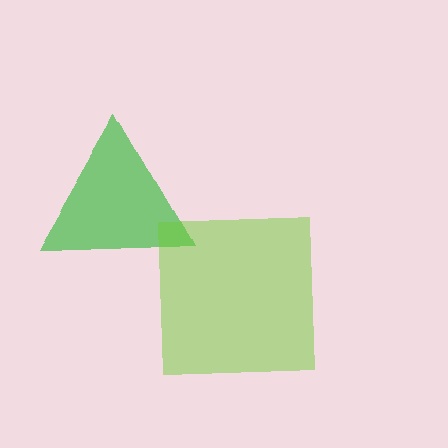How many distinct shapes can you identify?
There are 2 distinct shapes: a green triangle, a lime square.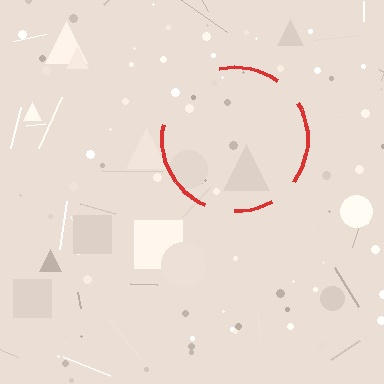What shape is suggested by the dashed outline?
The dashed outline suggests a circle.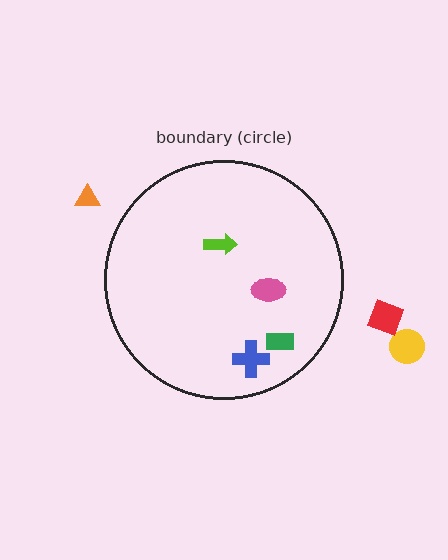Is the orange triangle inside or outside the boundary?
Outside.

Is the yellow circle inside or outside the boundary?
Outside.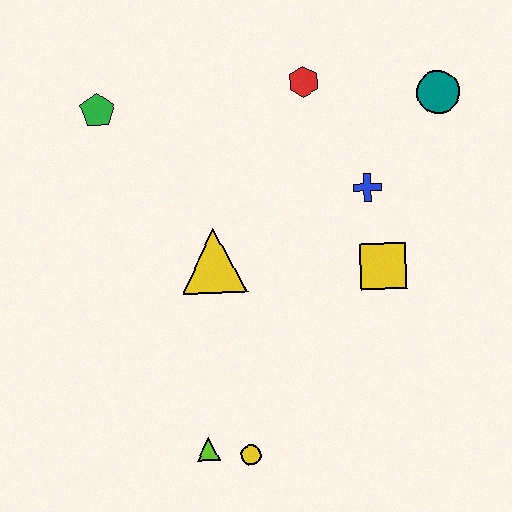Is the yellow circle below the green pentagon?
Yes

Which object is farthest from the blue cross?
The lime triangle is farthest from the blue cross.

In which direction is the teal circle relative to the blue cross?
The teal circle is above the blue cross.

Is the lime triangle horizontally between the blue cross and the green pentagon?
Yes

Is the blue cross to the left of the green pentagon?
No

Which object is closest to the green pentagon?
The yellow triangle is closest to the green pentagon.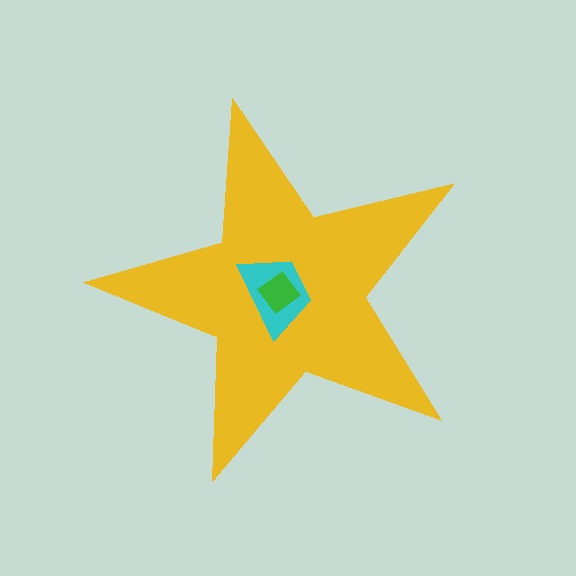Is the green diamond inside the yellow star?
Yes.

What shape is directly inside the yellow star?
The cyan trapezoid.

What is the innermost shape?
The green diamond.